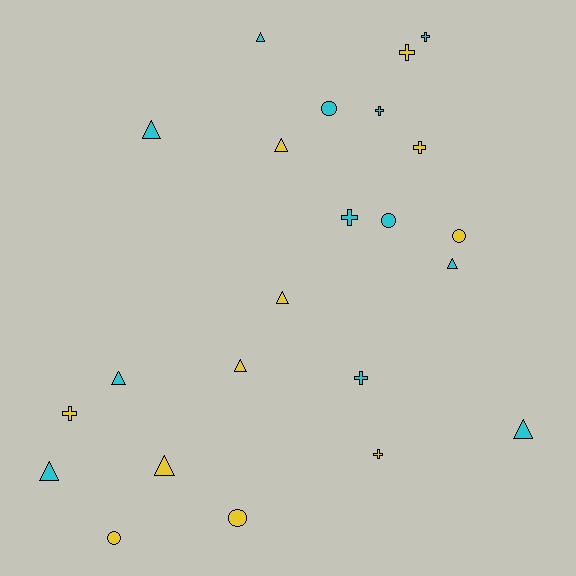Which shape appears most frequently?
Triangle, with 10 objects.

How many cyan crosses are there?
There are 4 cyan crosses.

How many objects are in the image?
There are 23 objects.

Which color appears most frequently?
Cyan, with 12 objects.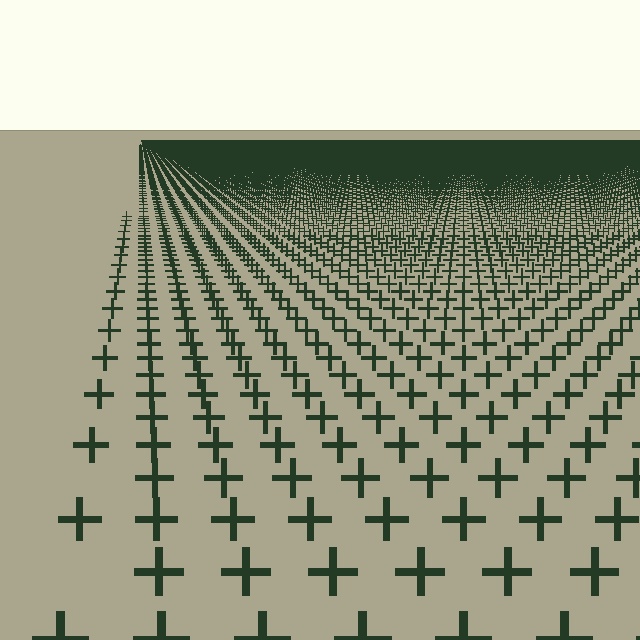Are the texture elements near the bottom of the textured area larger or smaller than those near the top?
Larger. Near the bottom, elements are closer to the viewer and appear at a bigger on-screen size.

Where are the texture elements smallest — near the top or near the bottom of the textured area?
Near the top.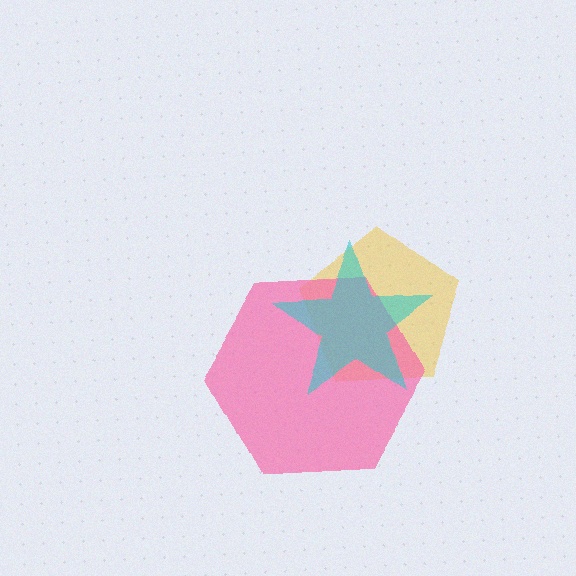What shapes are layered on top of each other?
The layered shapes are: a yellow pentagon, a pink hexagon, a cyan star.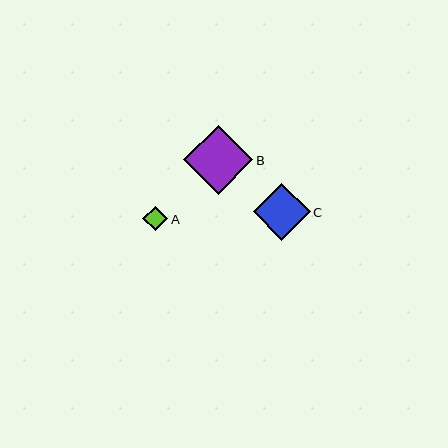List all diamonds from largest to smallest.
From largest to smallest: B, C, A.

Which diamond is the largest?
Diamond B is the largest with a size of approximately 69 pixels.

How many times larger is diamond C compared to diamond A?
Diamond C is approximately 2.3 times the size of diamond A.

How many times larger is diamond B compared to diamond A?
Diamond B is approximately 2.8 times the size of diamond A.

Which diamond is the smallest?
Diamond A is the smallest with a size of approximately 25 pixels.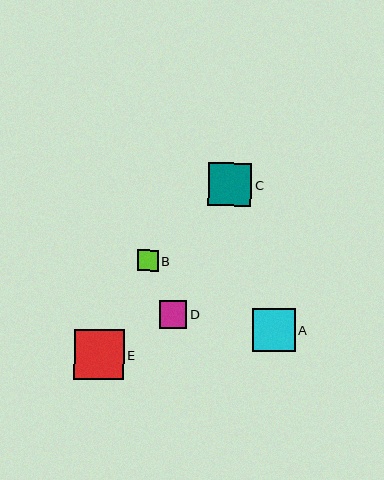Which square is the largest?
Square E is the largest with a size of approximately 50 pixels.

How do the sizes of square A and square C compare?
Square A and square C are approximately the same size.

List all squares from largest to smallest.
From largest to smallest: E, A, C, D, B.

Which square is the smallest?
Square B is the smallest with a size of approximately 21 pixels.